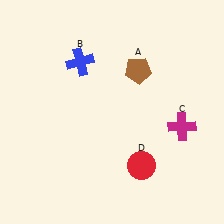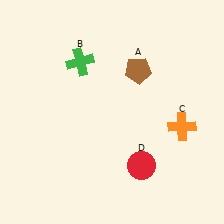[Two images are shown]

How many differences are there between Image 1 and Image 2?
There are 2 differences between the two images.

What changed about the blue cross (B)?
In Image 1, B is blue. In Image 2, it changed to green.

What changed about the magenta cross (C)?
In Image 1, C is magenta. In Image 2, it changed to orange.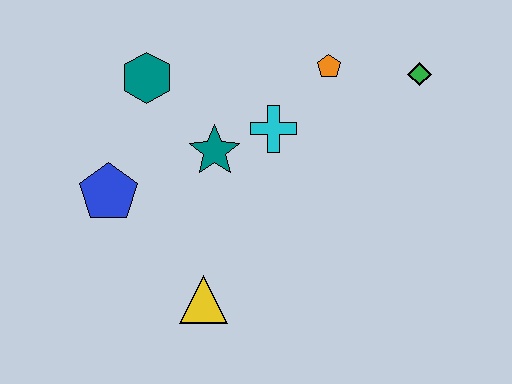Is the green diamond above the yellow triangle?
Yes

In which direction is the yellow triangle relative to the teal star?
The yellow triangle is below the teal star.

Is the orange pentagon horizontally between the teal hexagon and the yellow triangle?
No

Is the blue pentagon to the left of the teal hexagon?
Yes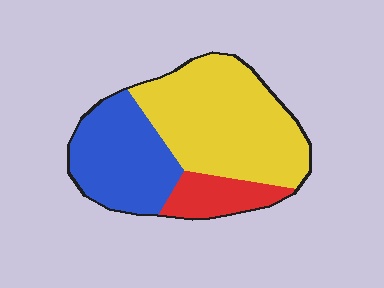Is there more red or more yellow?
Yellow.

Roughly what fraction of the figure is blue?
Blue takes up about one third (1/3) of the figure.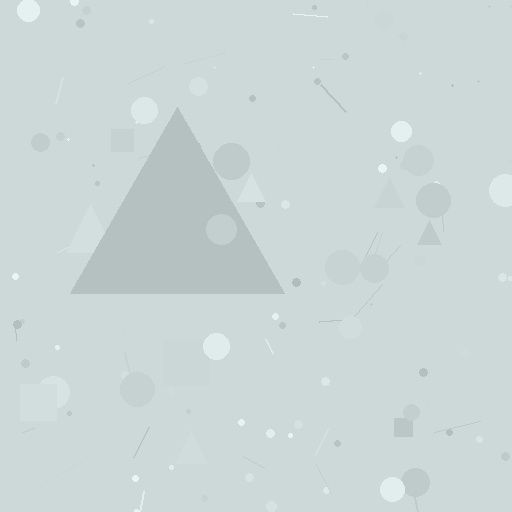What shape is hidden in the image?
A triangle is hidden in the image.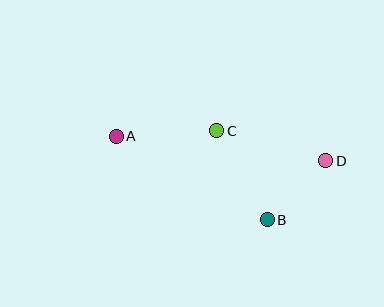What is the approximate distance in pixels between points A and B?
The distance between A and B is approximately 173 pixels.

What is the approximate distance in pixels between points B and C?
The distance between B and C is approximately 103 pixels.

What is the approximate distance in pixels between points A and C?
The distance between A and C is approximately 100 pixels.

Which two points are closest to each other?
Points B and D are closest to each other.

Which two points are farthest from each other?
Points A and D are farthest from each other.